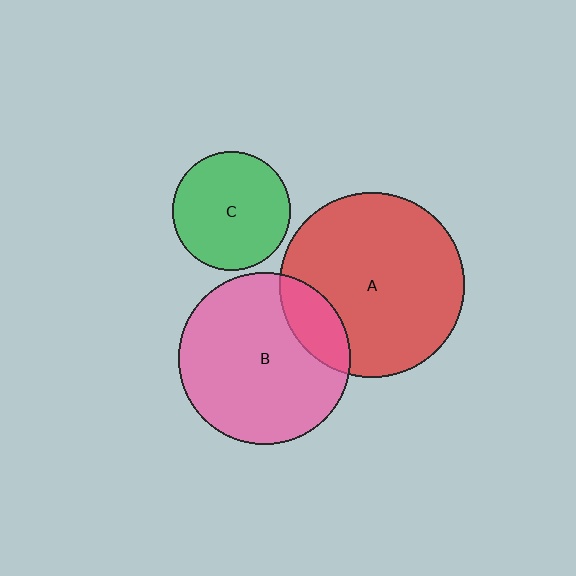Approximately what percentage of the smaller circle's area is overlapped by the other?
Approximately 20%.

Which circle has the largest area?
Circle A (red).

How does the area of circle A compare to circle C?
Approximately 2.4 times.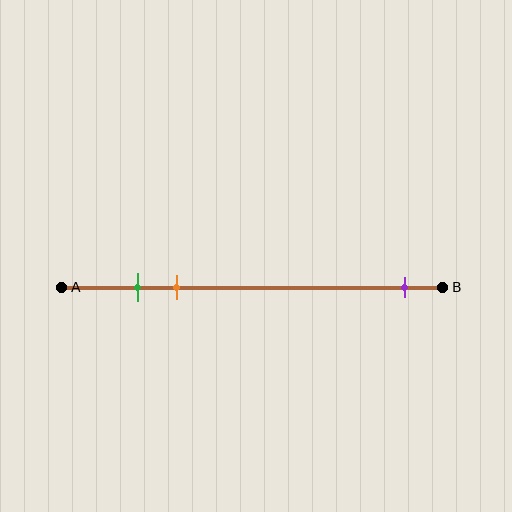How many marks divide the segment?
There are 3 marks dividing the segment.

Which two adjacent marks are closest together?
The green and orange marks are the closest adjacent pair.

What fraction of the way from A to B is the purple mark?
The purple mark is approximately 90% (0.9) of the way from A to B.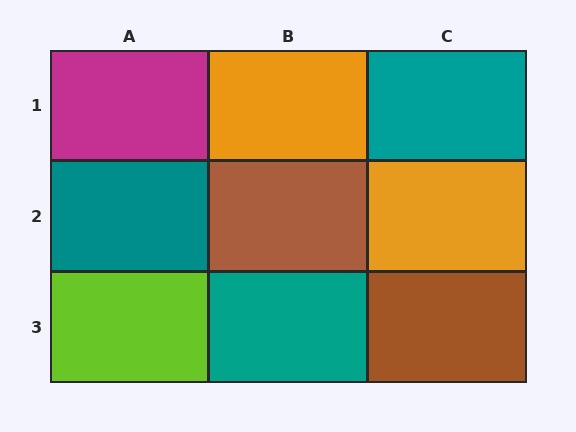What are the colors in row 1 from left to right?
Magenta, orange, teal.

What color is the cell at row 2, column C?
Orange.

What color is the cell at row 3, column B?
Teal.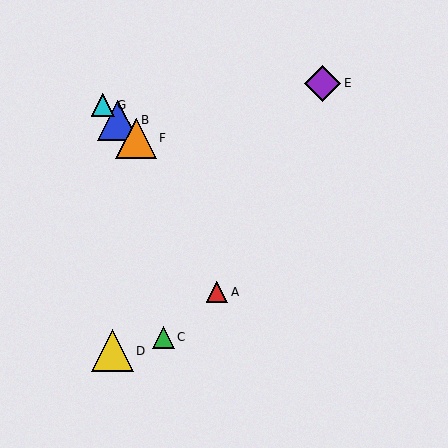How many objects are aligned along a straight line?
3 objects (B, F, G) are aligned along a straight line.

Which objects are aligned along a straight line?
Objects B, F, G are aligned along a straight line.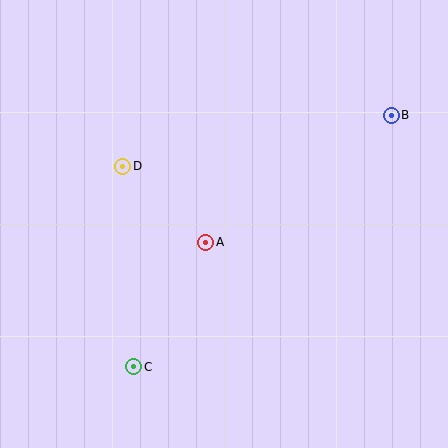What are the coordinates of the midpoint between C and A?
The midpoint between C and A is at (170, 304).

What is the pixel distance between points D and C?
The distance between D and C is 201 pixels.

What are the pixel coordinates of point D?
Point D is at (123, 166).